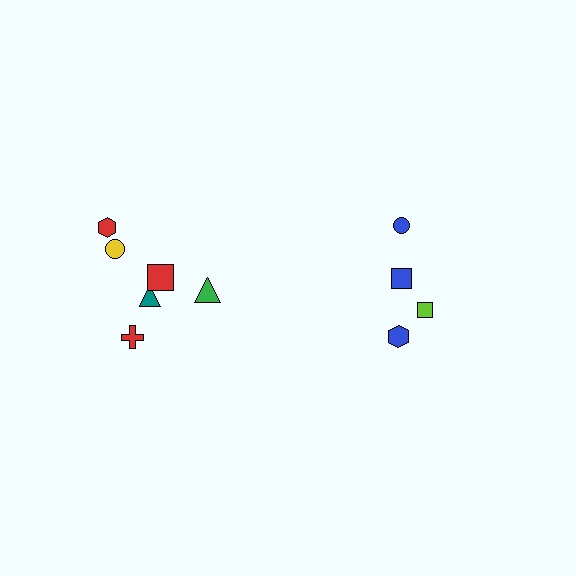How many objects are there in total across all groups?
There are 10 objects.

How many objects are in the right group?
There are 4 objects.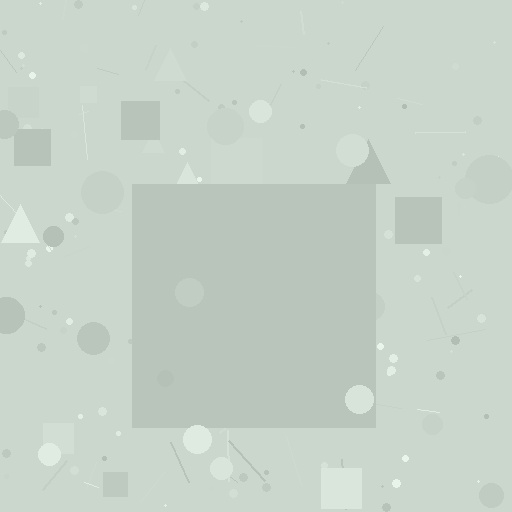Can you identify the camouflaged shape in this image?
The camouflaged shape is a square.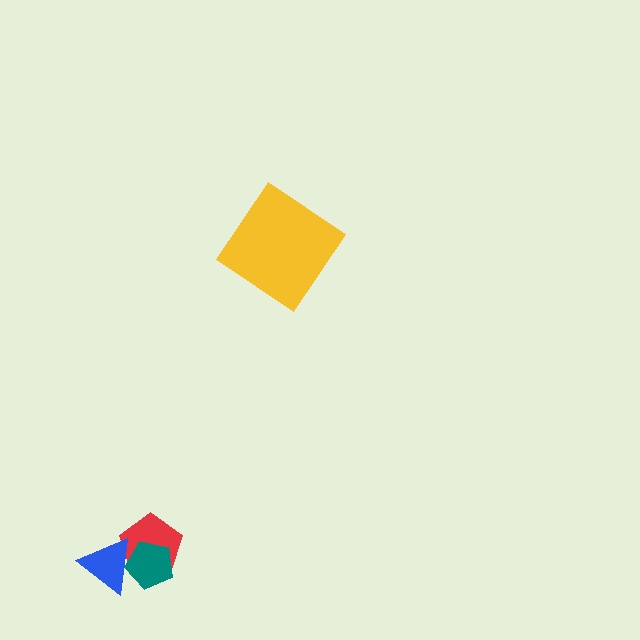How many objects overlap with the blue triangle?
2 objects overlap with the blue triangle.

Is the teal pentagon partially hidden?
Yes, it is partially covered by another shape.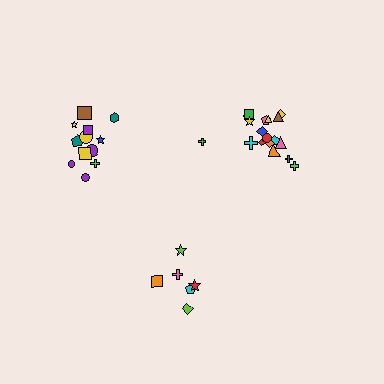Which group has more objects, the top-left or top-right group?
The top-right group.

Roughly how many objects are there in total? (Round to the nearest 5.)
Roughly 35 objects in total.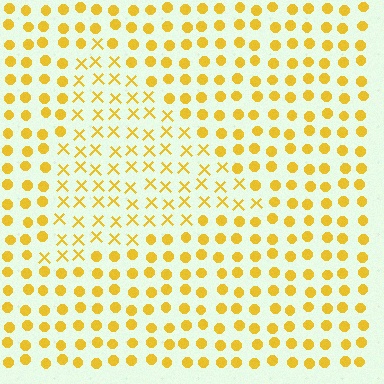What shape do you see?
I see a triangle.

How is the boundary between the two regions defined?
The boundary is defined by a change in element shape: X marks inside vs. circles outside. All elements share the same color and spacing.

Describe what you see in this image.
The image is filled with small yellow elements arranged in a uniform grid. A triangle-shaped region contains X marks, while the surrounding area contains circles. The boundary is defined purely by the change in element shape.